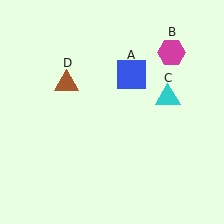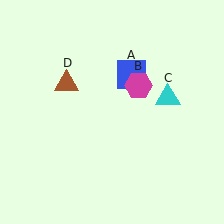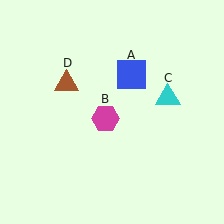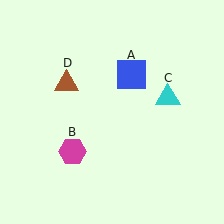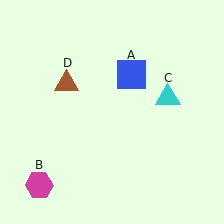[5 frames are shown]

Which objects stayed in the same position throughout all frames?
Blue square (object A) and cyan triangle (object C) and brown triangle (object D) remained stationary.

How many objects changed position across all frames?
1 object changed position: magenta hexagon (object B).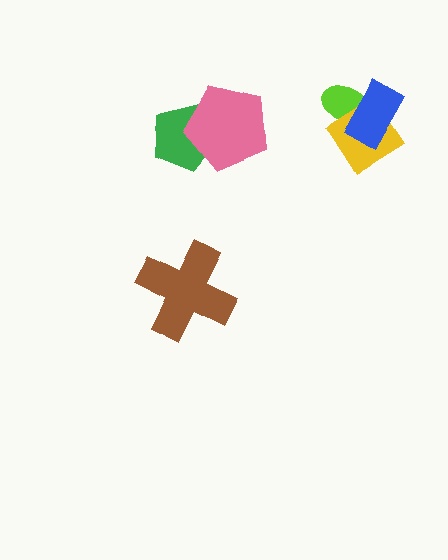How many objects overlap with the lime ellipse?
2 objects overlap with the lime ellipse.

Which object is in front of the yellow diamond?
The blue rectangle is in front of the yellow diamond.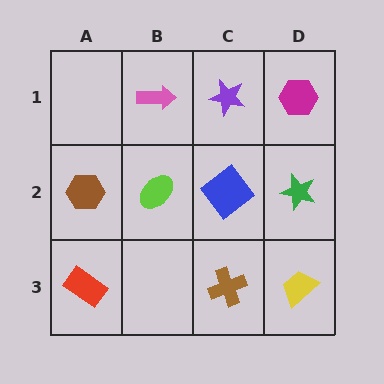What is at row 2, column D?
A green star.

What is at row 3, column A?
A red rectangle.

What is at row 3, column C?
A brown cross.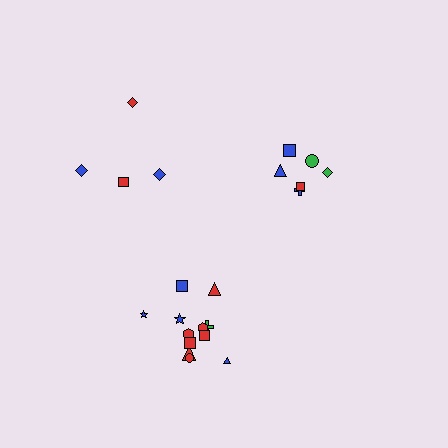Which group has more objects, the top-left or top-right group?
The top-right group.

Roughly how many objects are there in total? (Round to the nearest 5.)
Roughly 20 objects in total.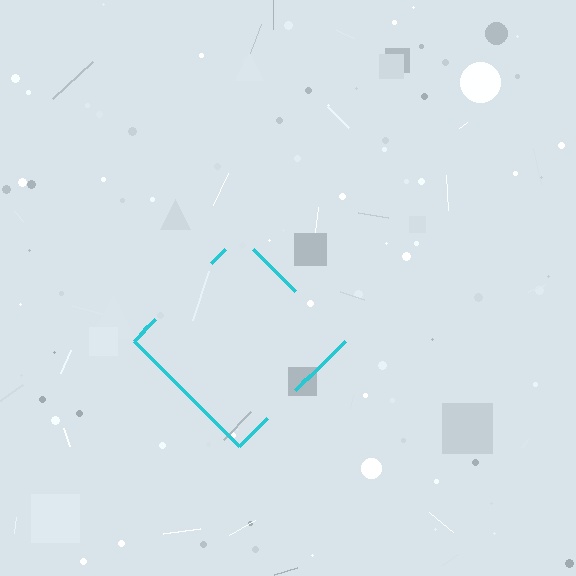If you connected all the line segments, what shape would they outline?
They would outline a diamond.